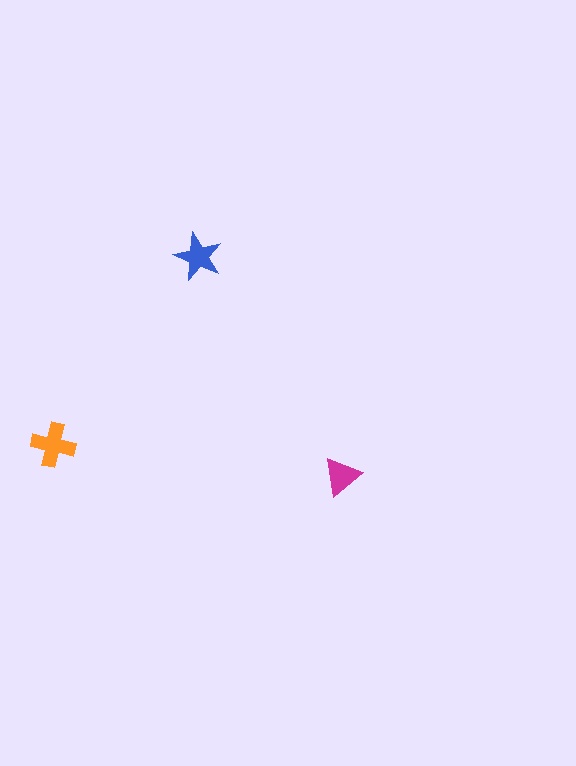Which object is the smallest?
The magenta triangle.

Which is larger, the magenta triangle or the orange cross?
The orange cross.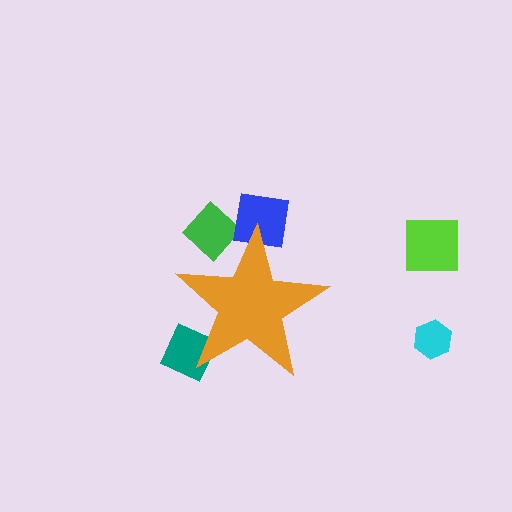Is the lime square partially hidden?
No, the lime square is fully visible.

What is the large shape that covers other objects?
An orange star.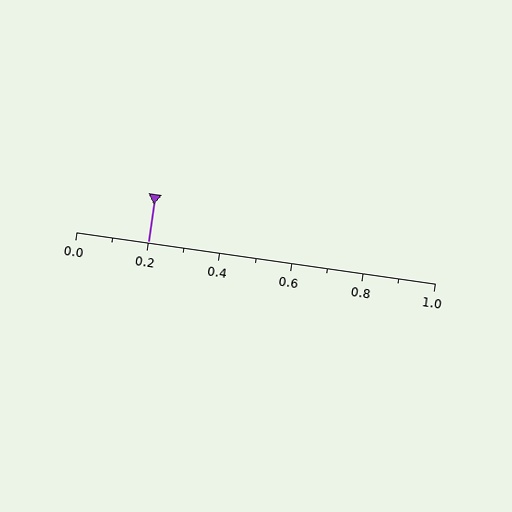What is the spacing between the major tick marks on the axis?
The major ticks are spaced 0.2 apart.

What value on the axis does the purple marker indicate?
The marker indicates approximately 0.2.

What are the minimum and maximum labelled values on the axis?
The axis runs from 0.0 to 1.0.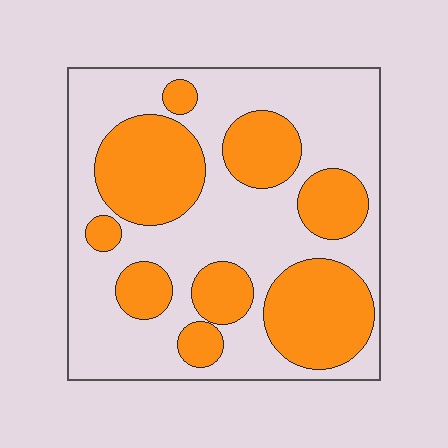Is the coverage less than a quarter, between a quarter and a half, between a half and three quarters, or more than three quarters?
Between a quarter and a half.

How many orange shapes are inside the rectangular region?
9.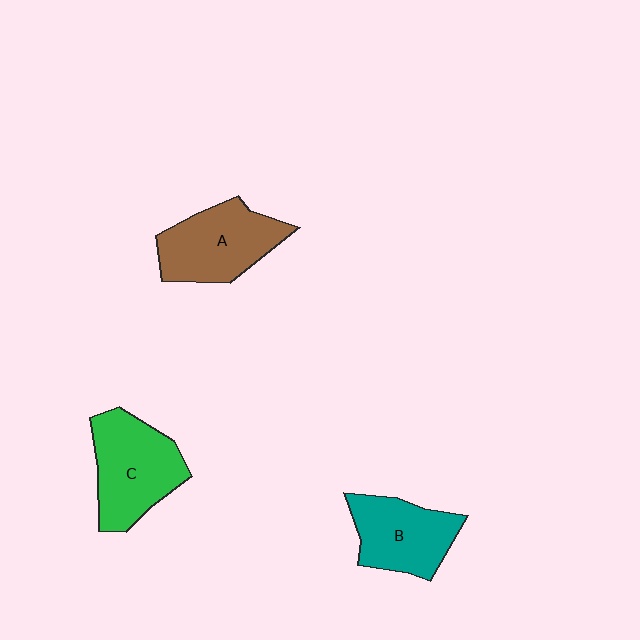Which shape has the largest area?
Shape C (green).